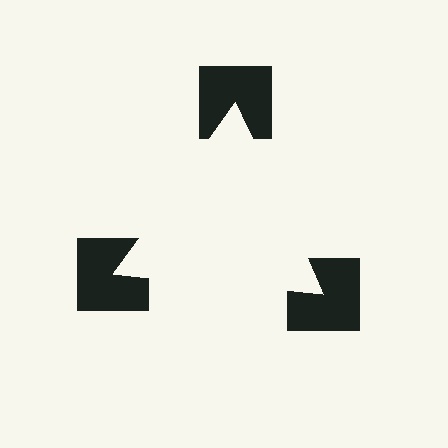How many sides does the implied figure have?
3 sides.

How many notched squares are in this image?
There are 3 — one at each vertex of the illusory triangle.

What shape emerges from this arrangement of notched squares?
An illusory triangle — its edges are inferred from the aligned wedge cuts in the notched squares, not physically drawn.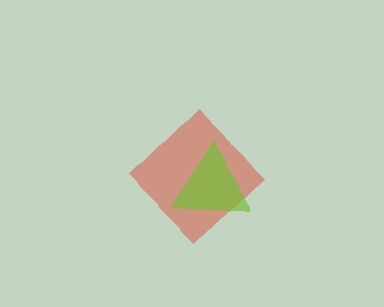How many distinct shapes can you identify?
There are 2 distinct shapes: a red diamond, a lime triangle.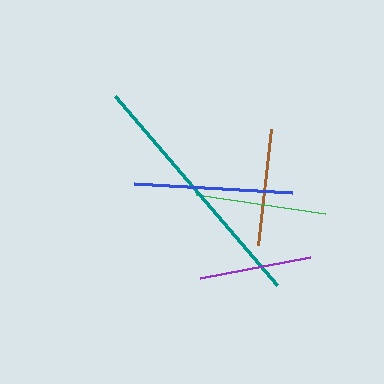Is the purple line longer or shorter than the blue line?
The blue line is longer than the purple line.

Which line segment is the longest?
The teal line is the longest at approximately 249 pixels.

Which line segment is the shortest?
The purple line is the shortest at approximately 112 pixels.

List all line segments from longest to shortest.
From longest to shortest: teal, blue, green, brown, purple.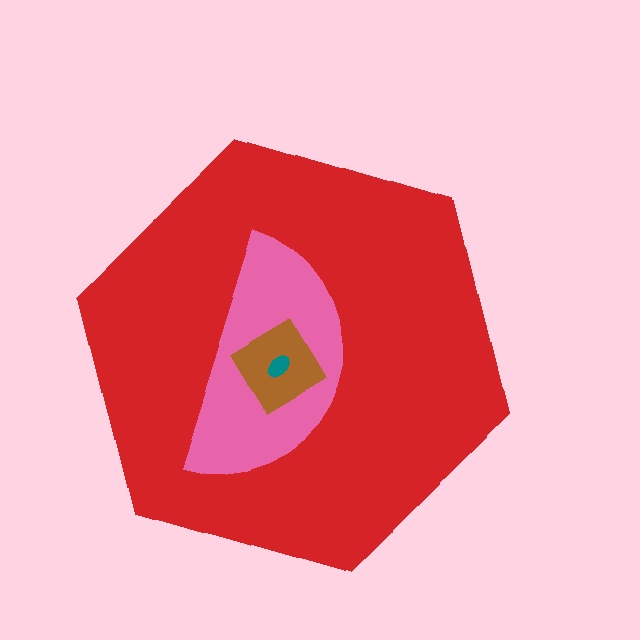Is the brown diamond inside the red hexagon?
Yes.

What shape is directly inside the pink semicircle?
The brown diamond.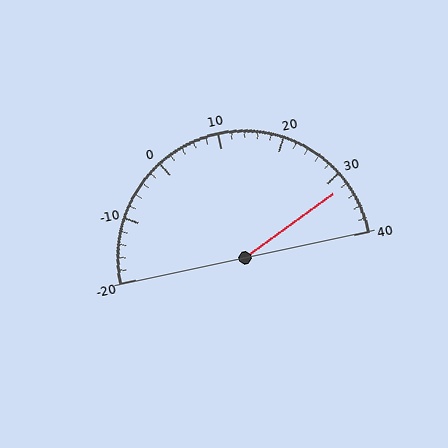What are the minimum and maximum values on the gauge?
The gauge ranges from -20 to 40.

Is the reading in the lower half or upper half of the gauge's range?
The reading is in the upper half of the range (-20 to 40).